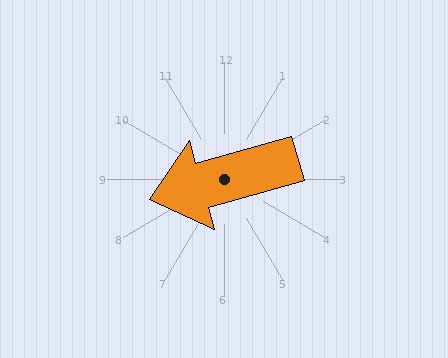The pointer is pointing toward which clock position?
Roughly 8 o'clock.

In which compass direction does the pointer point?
West.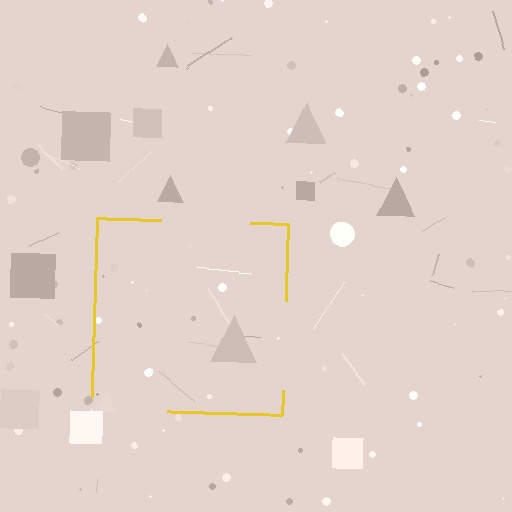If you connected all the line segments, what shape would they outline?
They would outline a square.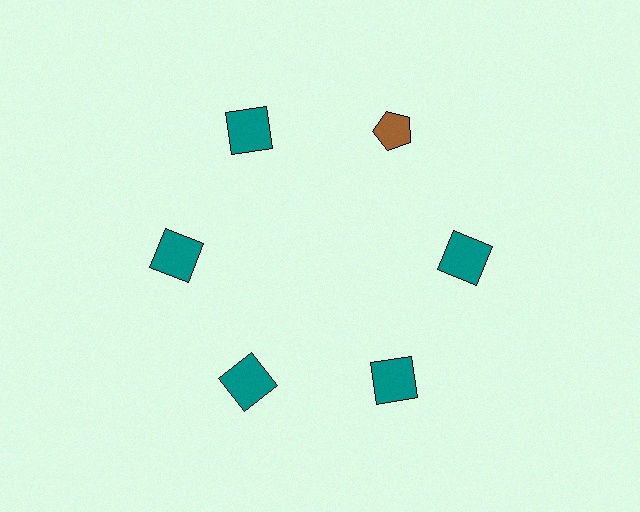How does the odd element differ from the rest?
It differs in both color (brown instead of teal) and shape (pentagon instead of square).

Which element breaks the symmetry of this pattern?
The brown pentagon at roughly the 1 o'clock position breaks the symmetry. All other shapes are teal squares.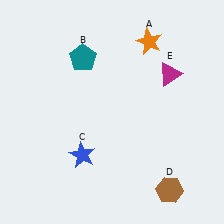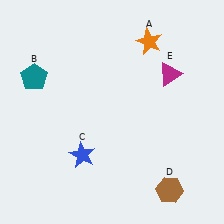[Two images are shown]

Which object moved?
The teal pentagon (B) moved left.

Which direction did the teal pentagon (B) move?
The teal pentagon (B) moved left.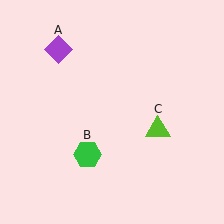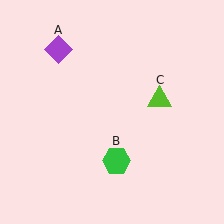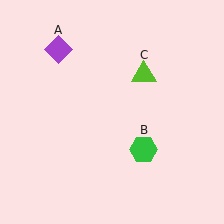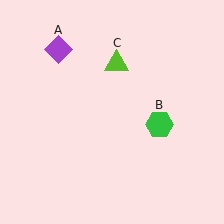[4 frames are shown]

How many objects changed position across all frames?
2 objects changed position: green hexagon (object B), lime triangle (object C).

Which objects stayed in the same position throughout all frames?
Purple diamond (object A) remained stationary.